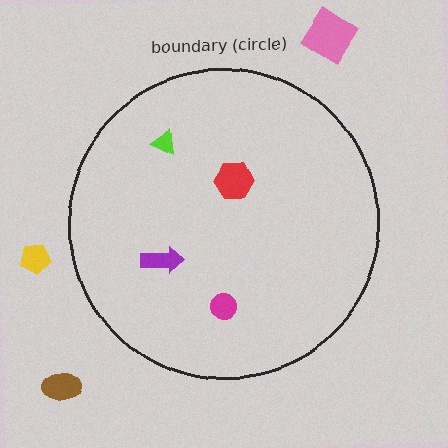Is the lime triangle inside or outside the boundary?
Inside.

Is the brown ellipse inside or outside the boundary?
Outside.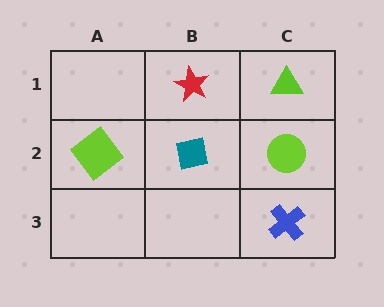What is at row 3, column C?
A blue cross.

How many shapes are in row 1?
2 shapes.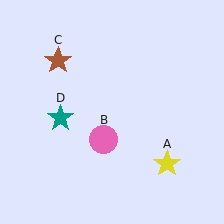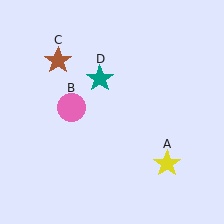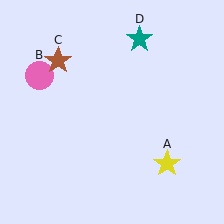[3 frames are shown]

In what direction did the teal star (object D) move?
The teal star (object D) moved up and to the right.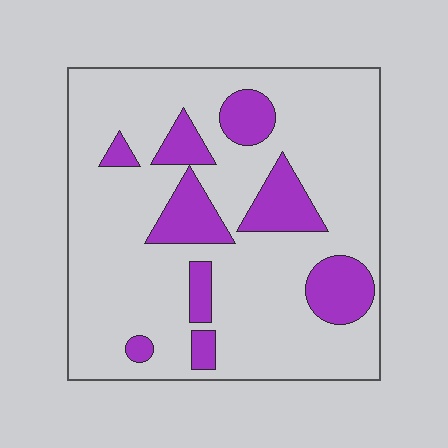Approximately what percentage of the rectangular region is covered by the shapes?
Approximately 20%.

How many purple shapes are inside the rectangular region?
9.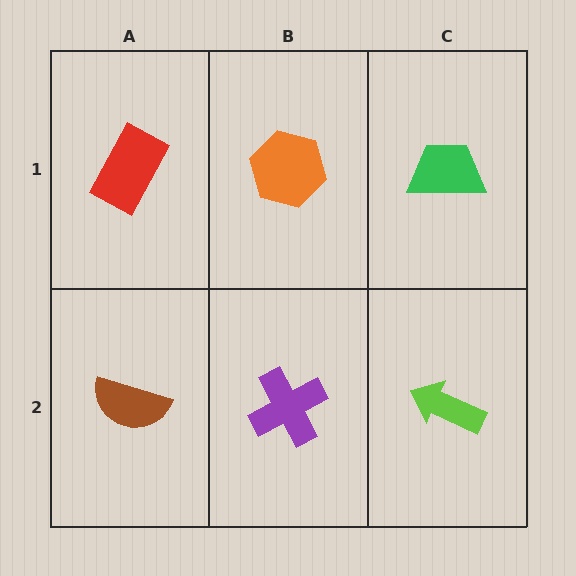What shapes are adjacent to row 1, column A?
A brown semicircle (row 2, column A), an orange hexagon (row 1, column B).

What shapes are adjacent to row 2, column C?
A green trapezoid (row 1, column C), a purple cross (row 2, column B).